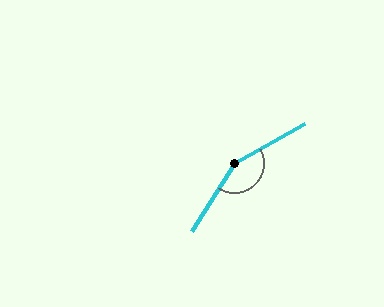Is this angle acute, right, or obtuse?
It is obtuse.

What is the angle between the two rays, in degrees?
Approximately 152 degrees.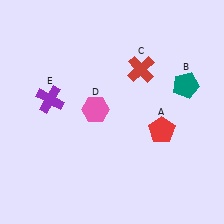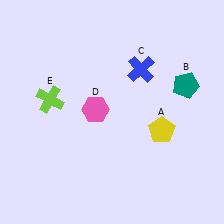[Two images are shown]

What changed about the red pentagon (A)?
In Image 1, A is red. In Image 2, it changed to yellow.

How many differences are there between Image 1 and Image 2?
There are 3 differences between the two images.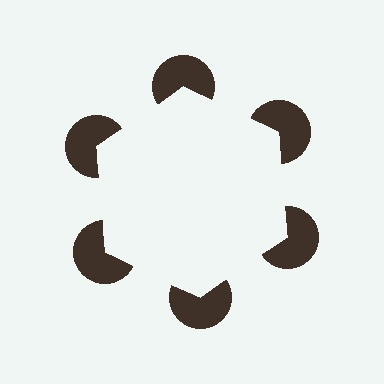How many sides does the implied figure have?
6 sides.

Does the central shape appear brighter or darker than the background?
It typically appears slightly brighter than the background, even though no actual brightness change is drawn.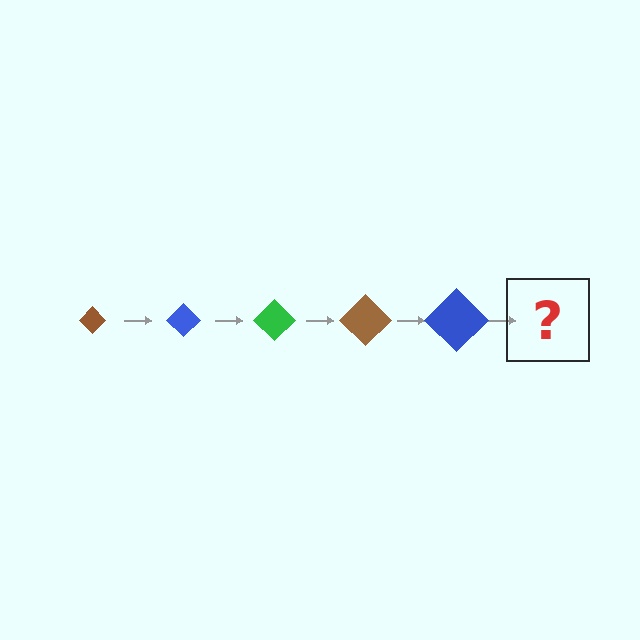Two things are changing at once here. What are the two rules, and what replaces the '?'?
The two rules are that the diamond grows larger each step and the color cycles through brown, blue, and green. The '?' should be a green diamond, larger than the previous one.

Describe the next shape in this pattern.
It should be a green diamond, larger than the previous one.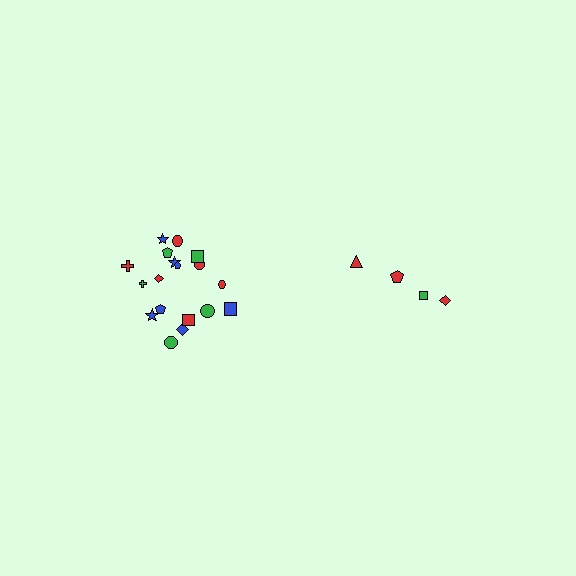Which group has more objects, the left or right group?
The left group.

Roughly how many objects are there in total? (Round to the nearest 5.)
Roughly 20 objects in total.